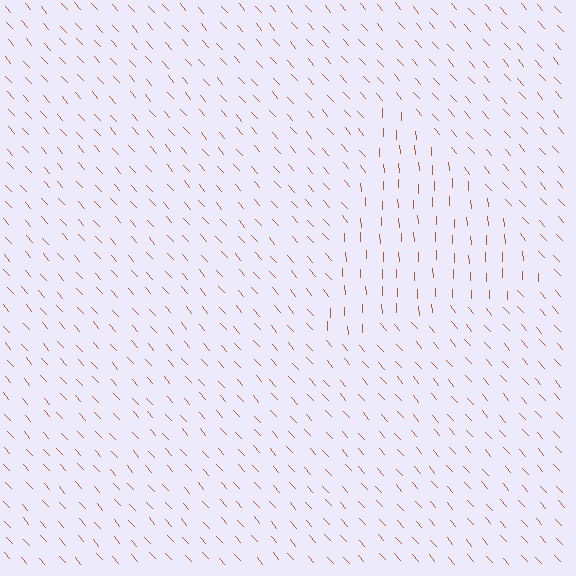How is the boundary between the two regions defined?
The boundary is defined purely by a change in line orientation (approximately 39 degrees difference). All lines are the same color and thickness.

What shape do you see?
I see a triangle.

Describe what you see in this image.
The image is filled with small brown line segments. A triangle region in the image has lines oriented differently from the surrounding lines, creating a visible texture boundary.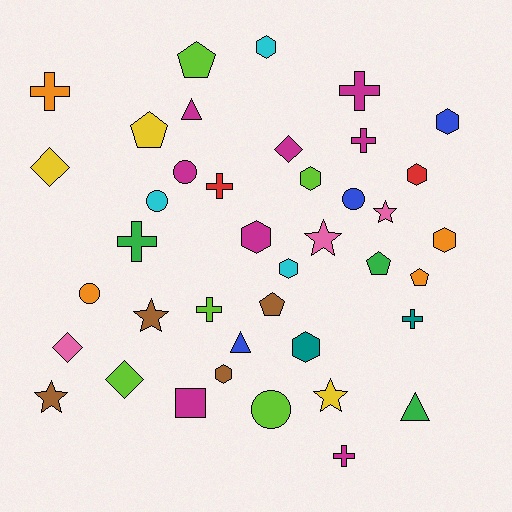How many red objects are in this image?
There are 2 red objects.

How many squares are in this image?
There is 1 square.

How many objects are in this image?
There are 40 objects.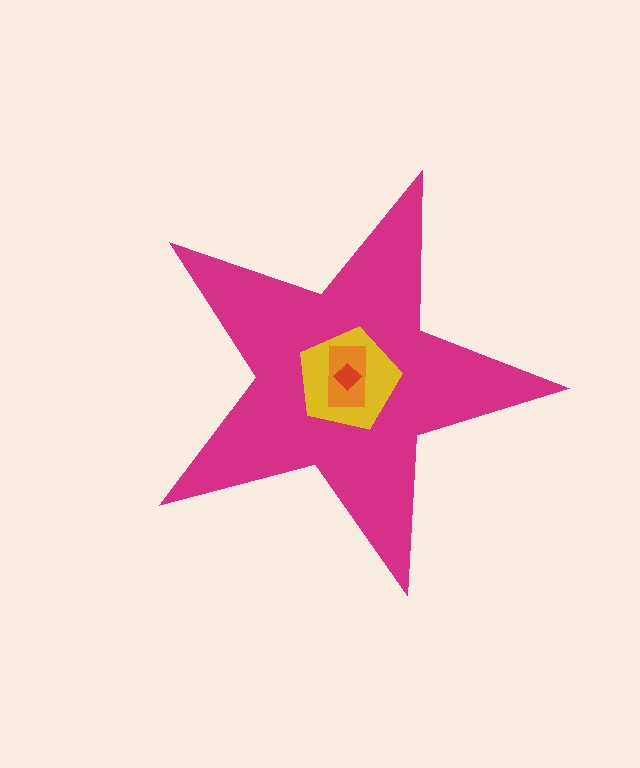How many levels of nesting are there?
4.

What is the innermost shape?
The red diamond.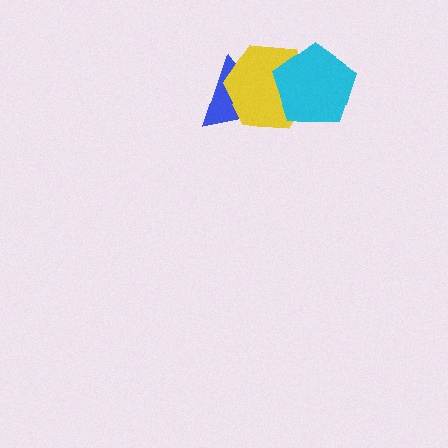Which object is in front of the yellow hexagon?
The cyan pentagon is in front of the yellow hexagon.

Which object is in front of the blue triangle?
The yellow hexagon is in front of the blue triangle.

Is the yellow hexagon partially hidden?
Yes, it is partially covered by another shape.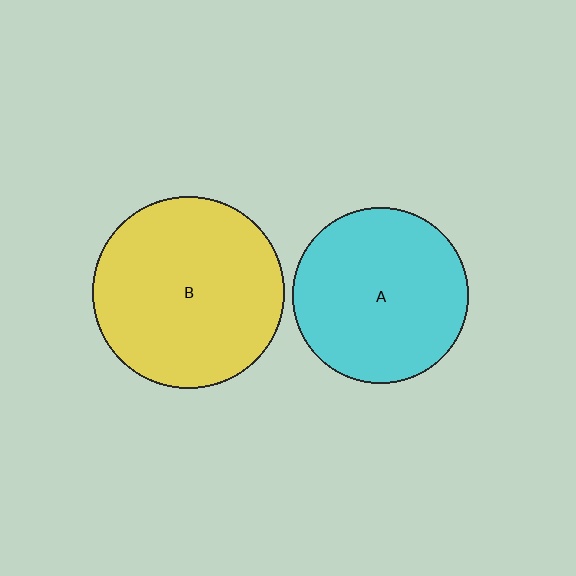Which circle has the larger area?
Circle B (yellow).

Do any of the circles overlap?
No, none of the circles overlap.